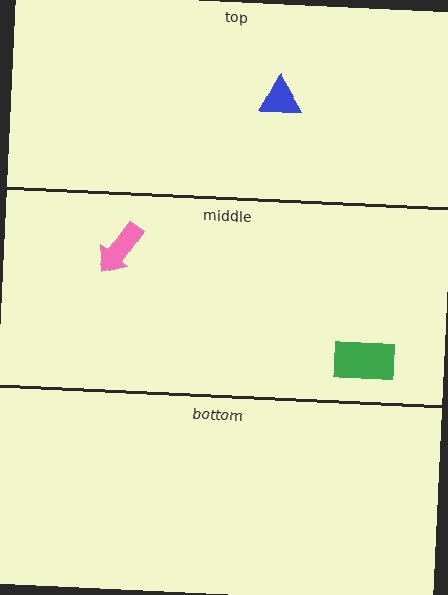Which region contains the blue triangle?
The top region.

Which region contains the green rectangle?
The middle region.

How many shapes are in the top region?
1.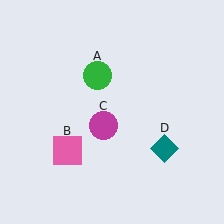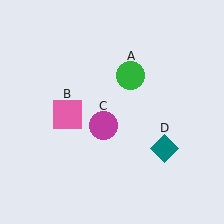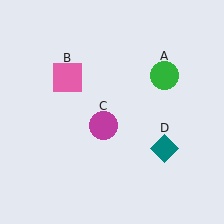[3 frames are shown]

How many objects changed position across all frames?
2 objects changed position: green circle (object A), pink square (object B).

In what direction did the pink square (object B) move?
The pink square (object B) moved up.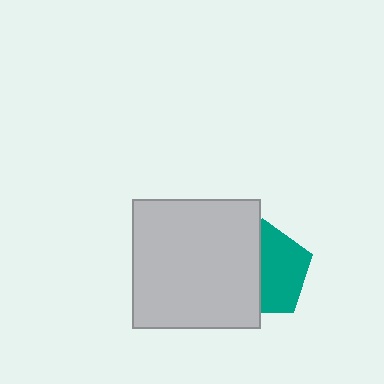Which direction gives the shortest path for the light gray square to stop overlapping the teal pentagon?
Moving left gives the shortest separation.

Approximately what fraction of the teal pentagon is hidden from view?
Roughly 48% of the teal pentagon is hidden behind the light gray square.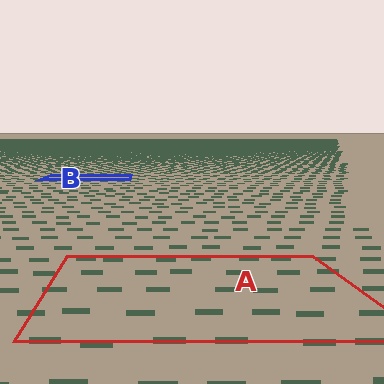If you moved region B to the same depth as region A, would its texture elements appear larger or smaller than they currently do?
They would appear larger. At a closer depth, the same texture elements are projected at a bigger on-screen size.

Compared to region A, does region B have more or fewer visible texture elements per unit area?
Region B has more texture elements per unit area — they are packed more densely because it is farther away.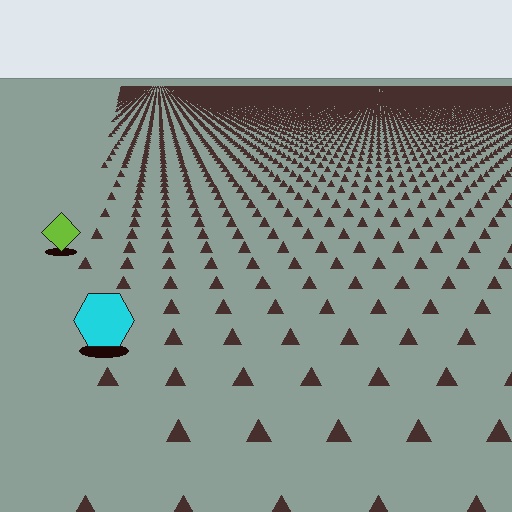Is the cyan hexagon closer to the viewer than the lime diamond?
Yes. The cyan hexagon is closer — you can tell from the texture gradient: the ground texture is coarser near it.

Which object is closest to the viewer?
The cyan hexagon is closest. The texture marks near it are larger and more spread out.